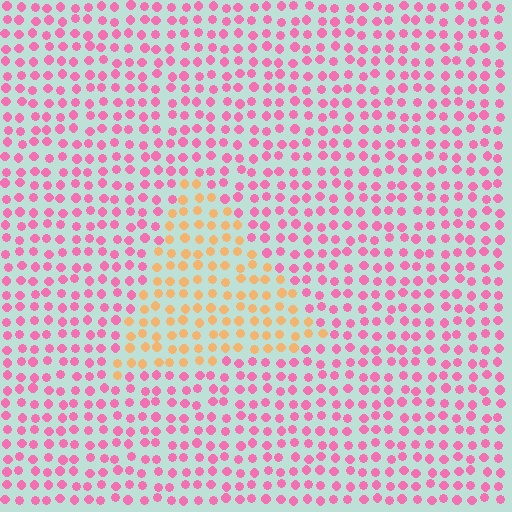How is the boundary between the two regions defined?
The boundary is defined purely by a slight shift in hue (about 62 degrees). Spacing, size, and orientation are identical on both sides.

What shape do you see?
I see a triangle.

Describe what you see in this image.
The image is filled with small pink elements in a uniform arrangement. A triangle-shaped region is visible where the elements are tinted to a slightly different hue, forming a subtle color boundary.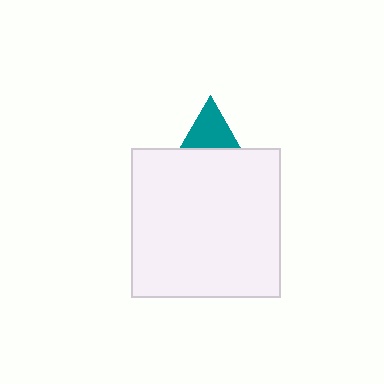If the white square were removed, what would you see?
You would see the complete teal triangle.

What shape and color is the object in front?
The object in front is a white square.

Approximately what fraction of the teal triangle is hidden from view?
Roughly 63% of the teal triangle is hidden behind the white square.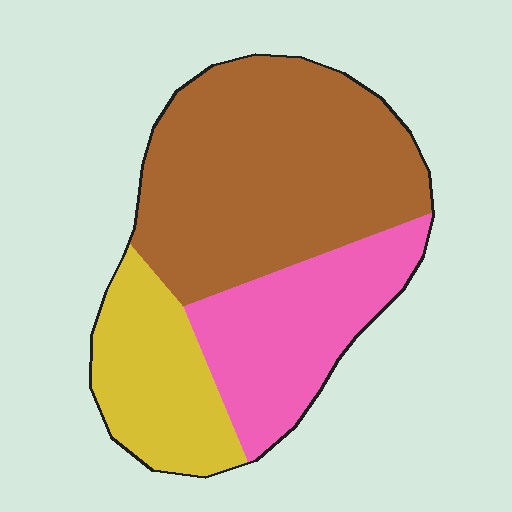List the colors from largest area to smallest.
From largest to smallest: brown, pink, yellow.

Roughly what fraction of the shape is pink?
Pink takes up between a sixth and a third of the shape.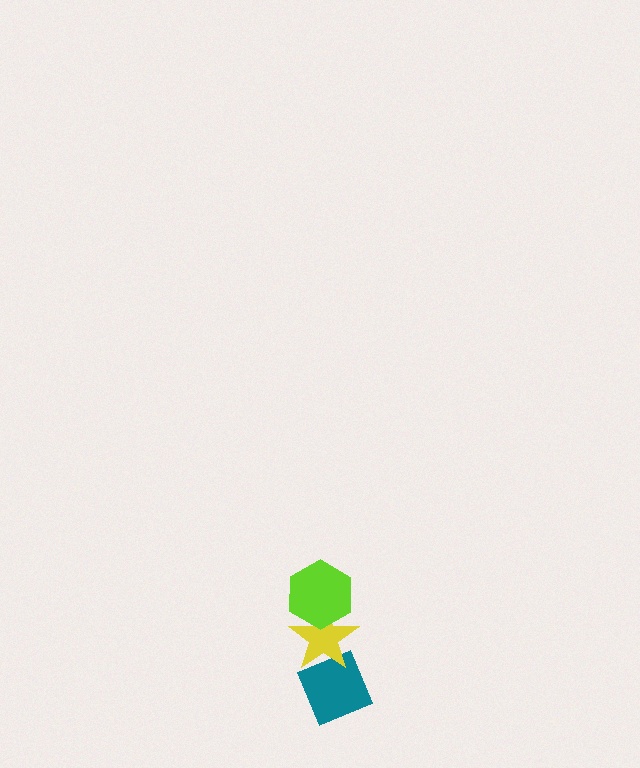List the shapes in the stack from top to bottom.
From top to bottom: the lime hexagon, the yellow star, the teal diamond.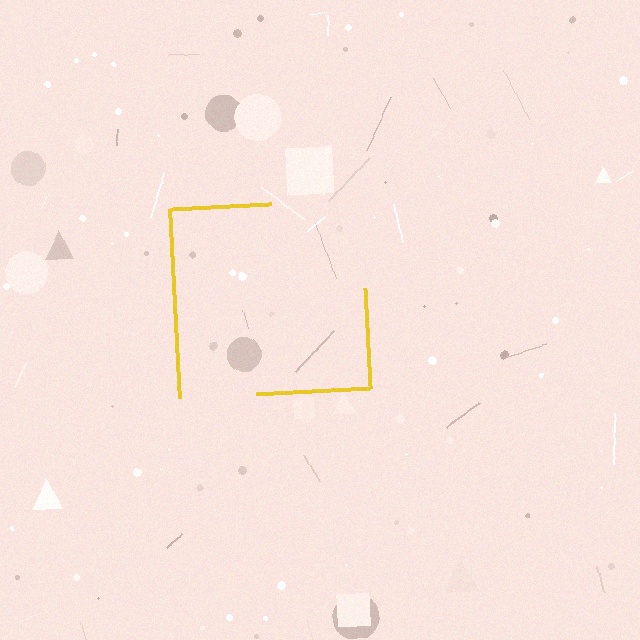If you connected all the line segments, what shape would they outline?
They would outline a square.